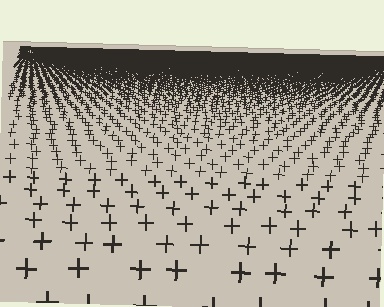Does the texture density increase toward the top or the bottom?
Density increases toward the top.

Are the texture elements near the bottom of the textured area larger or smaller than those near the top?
Larger. Near the bottom, elements are closer to the viewer and appear at a bigger on-screen size.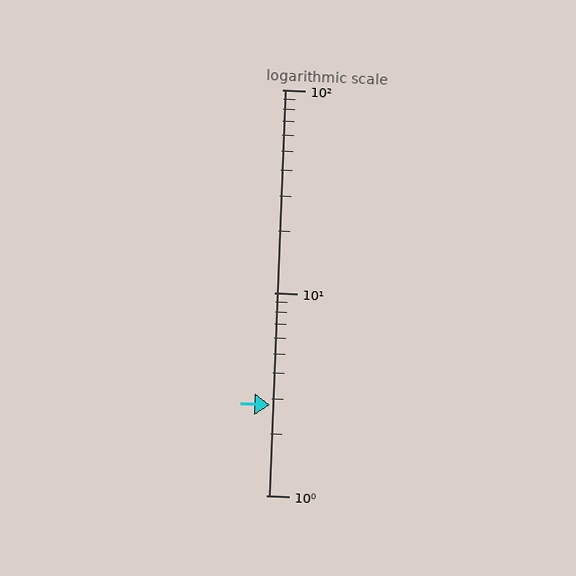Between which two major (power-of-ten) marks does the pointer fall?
The pointer is between 1 and 10.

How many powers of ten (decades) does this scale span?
The scale spans 2 decades, from 1 to 100.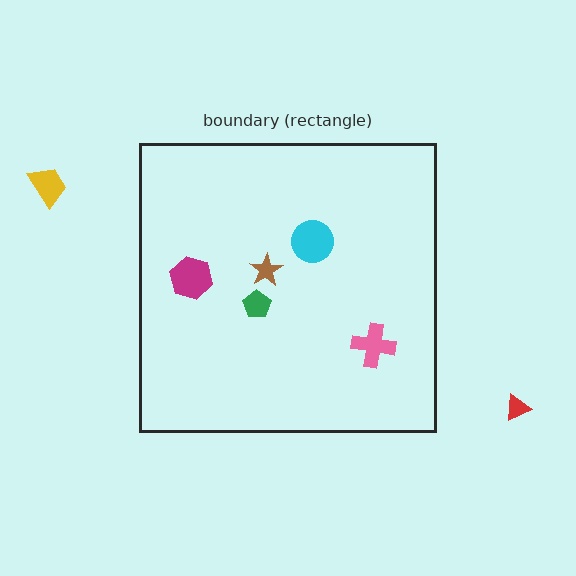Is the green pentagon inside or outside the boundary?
Inside.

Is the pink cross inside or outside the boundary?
Inside.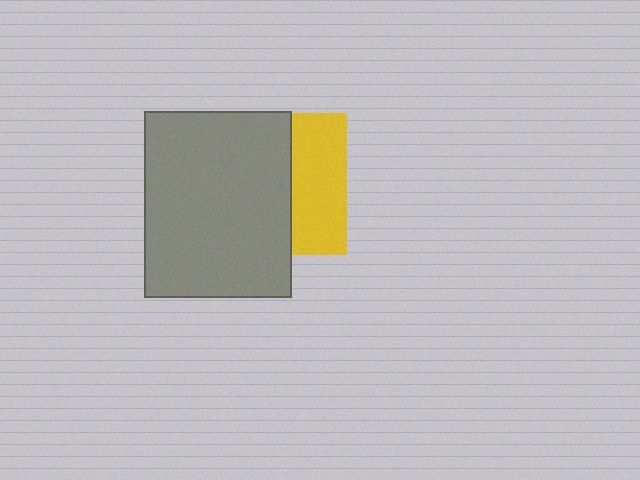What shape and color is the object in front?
The object in front is a gray rectangle.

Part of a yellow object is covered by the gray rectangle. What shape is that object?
It is a square.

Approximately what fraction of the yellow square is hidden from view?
Roughly 61% of the yellow square is hidden behind the gray rectangle.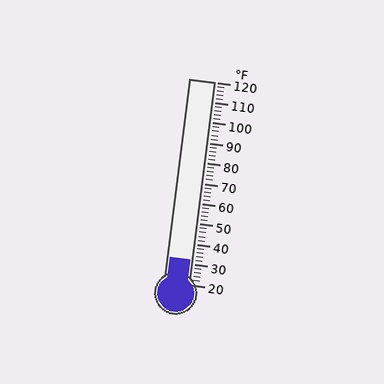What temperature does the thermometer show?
The thermometer shows approximately 32°F.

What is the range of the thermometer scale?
The thermometer scale ranges from 20°F to 120°F.